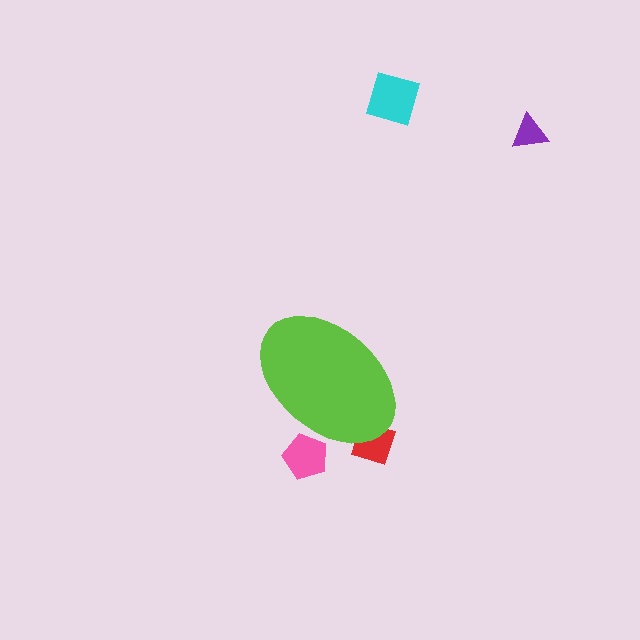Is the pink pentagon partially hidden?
Yes, the pink pentagon is partially hidden behind the lime ellipse.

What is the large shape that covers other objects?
A lime ellipse.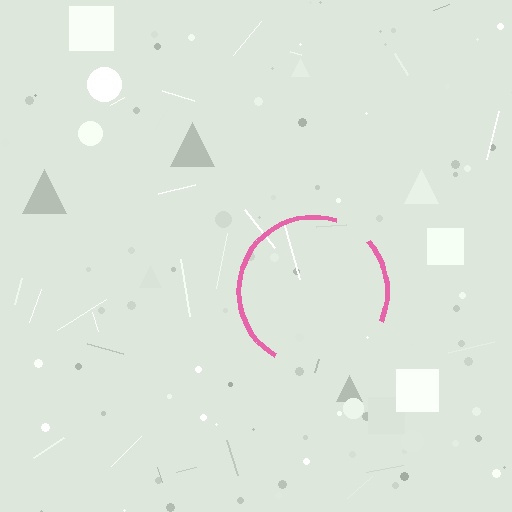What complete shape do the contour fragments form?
The contour fragments form a circle.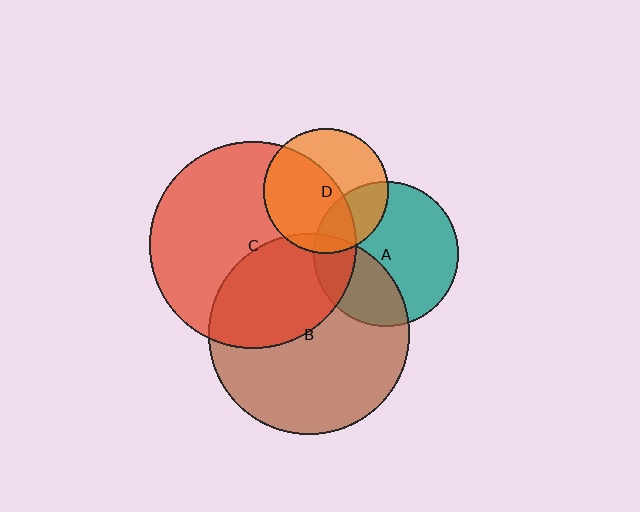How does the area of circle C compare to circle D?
Approximately 2.8 times.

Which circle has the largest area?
Circle C (red).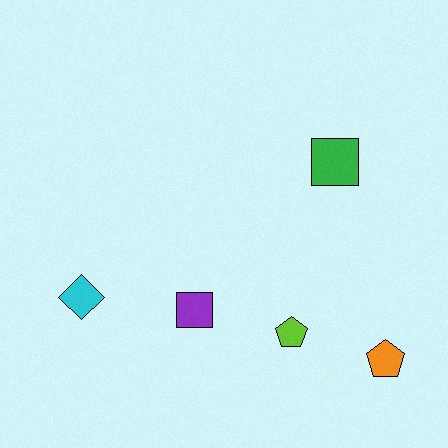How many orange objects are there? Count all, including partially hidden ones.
There is 1 orange object.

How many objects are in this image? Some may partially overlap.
There are 5 objects.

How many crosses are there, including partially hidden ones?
There are no crosses.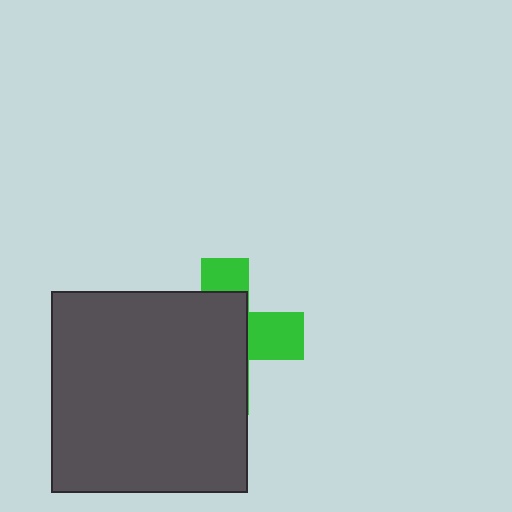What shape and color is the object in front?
The object in front is a dark gray rectangle.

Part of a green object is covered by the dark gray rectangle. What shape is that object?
It is a cross.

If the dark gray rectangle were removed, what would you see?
You would see the complete green cross.